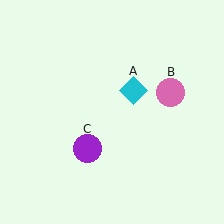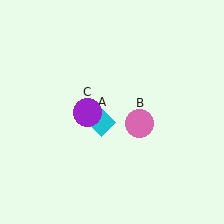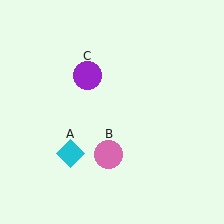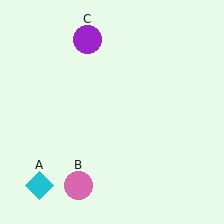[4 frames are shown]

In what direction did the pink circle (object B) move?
The pink circle (object B) moved down and to the left.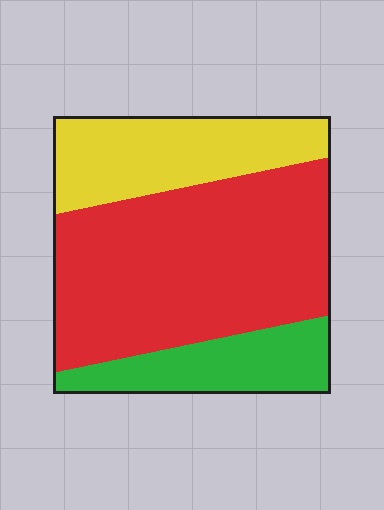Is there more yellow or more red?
Red.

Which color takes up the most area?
Red, at roughly 55%.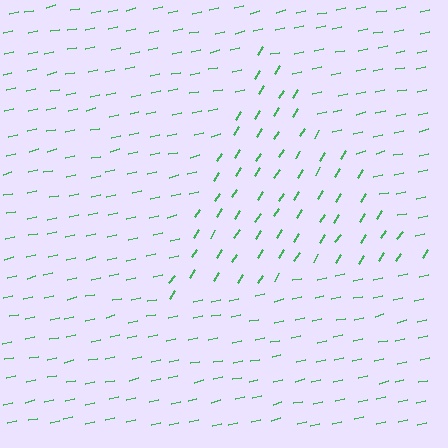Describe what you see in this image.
The image is filled with small green line segments. A triangle region in the image has lines oriented differently from the surrounding lines, creating a visible texture boundary.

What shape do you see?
I see a triangle.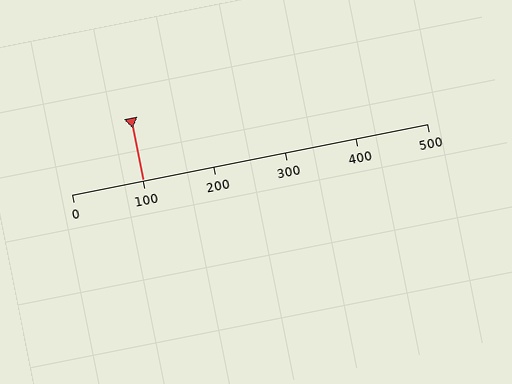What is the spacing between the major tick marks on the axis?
The major ticks are spaced 100 apart.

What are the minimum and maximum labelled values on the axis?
The axis runs from 0 to 500.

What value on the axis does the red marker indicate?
The marker indicates approximately 100.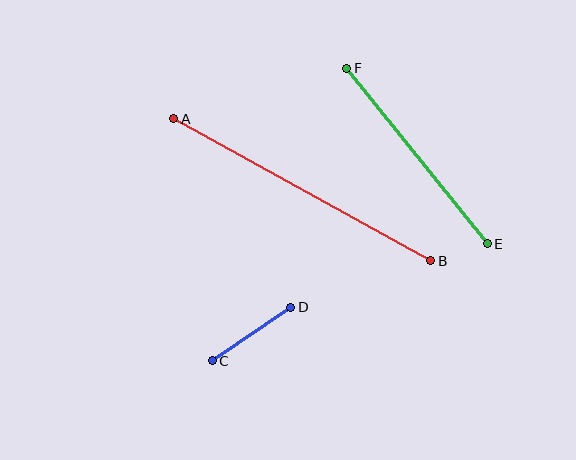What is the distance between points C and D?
The distance is approximately 95 pixels.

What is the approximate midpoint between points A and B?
The midpoint is at approximately (302, 190) pixels.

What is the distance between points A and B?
The distance is approximately 293 pixels.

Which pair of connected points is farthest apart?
Points A and B are farthest apart.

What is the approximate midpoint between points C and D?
The midpoint is at approximately (251, 334) pixels.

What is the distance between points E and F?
The distance is approximately 225 pixels.